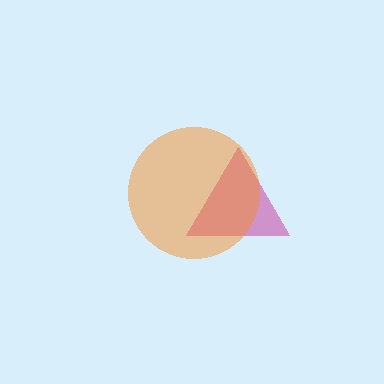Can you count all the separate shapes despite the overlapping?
Yes, there are 2 separate shapes.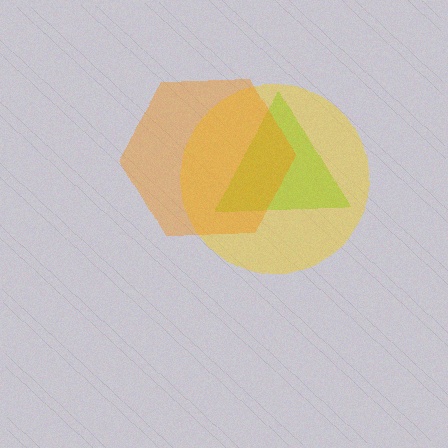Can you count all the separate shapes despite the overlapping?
Yes, there are 3 separate shapes.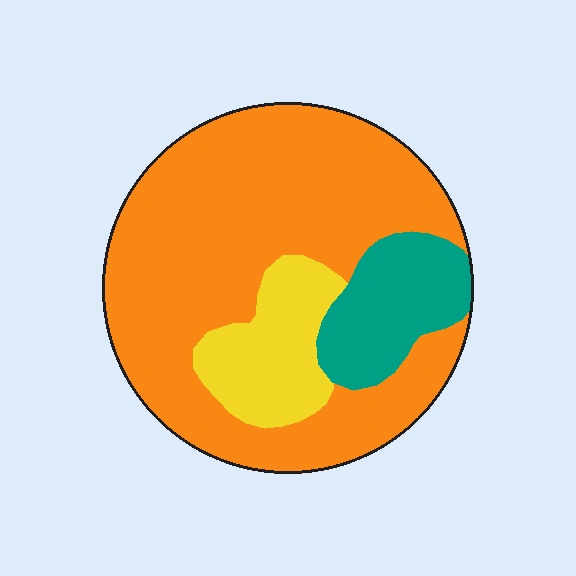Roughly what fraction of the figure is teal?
Teal takes up less than a quarter of the figure.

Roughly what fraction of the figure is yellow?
Yellow takes up about one sixth (1/6) of the figure.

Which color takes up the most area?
Orange, at roughly 70%.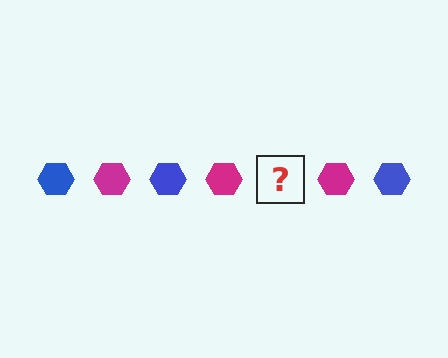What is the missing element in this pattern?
The missing element is a blue hexagon.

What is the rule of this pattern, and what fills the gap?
The rule is that the pattern cycles through blue, magenta hexagons. The gap should be filled with a blue hexagon.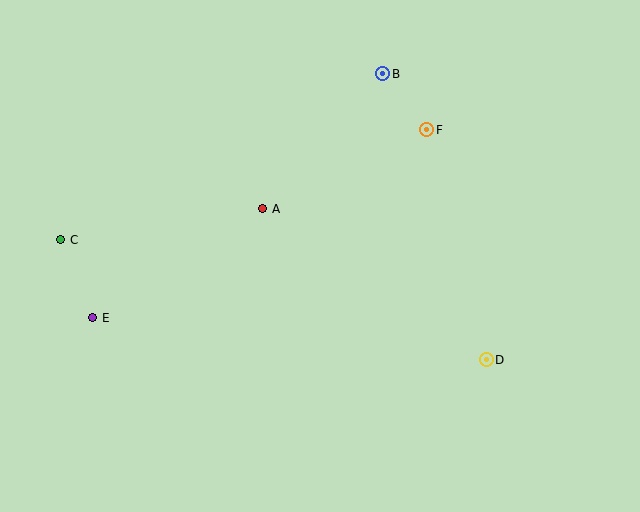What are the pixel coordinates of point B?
Point B is at (383, 74).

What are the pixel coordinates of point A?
Point A is at (263, 209).